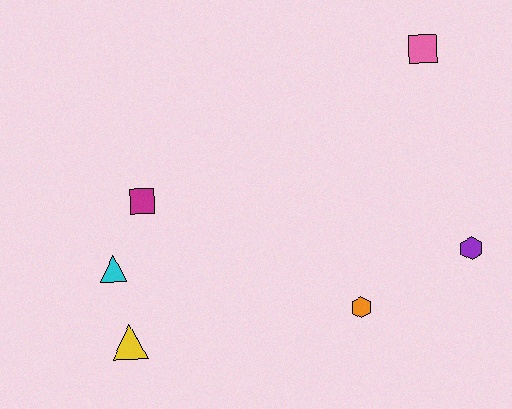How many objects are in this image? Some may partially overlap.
There are 6 objects.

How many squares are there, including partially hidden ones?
There are 2 squares.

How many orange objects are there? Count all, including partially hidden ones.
There is 1 orange object.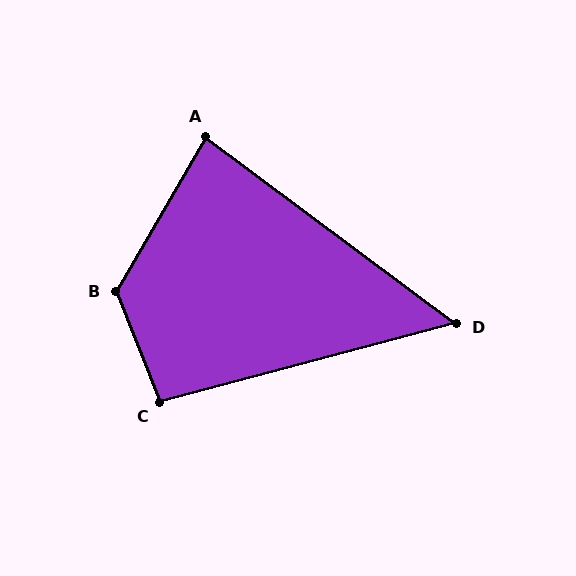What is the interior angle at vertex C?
Approximately 97 degrees (obtuse).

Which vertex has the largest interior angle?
B, at approximately 128 degrees.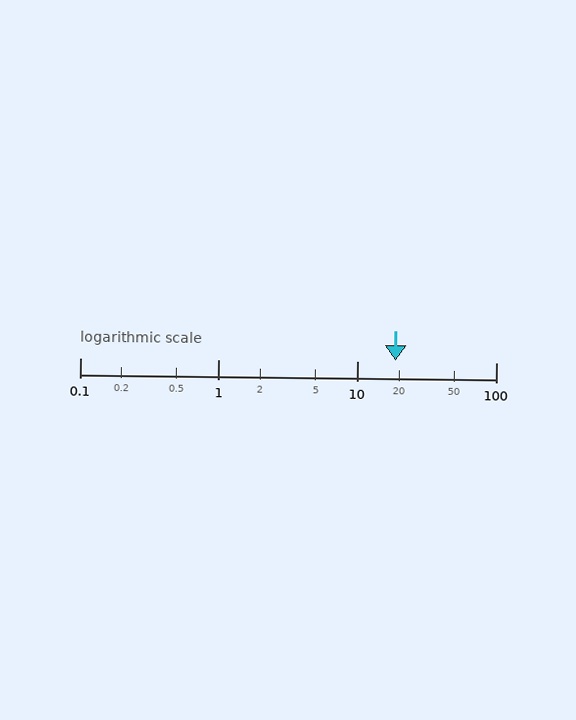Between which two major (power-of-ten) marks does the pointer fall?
The pointer is between 10 and 100.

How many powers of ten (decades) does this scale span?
The scale spans 3 decades, from 0.1 to 100.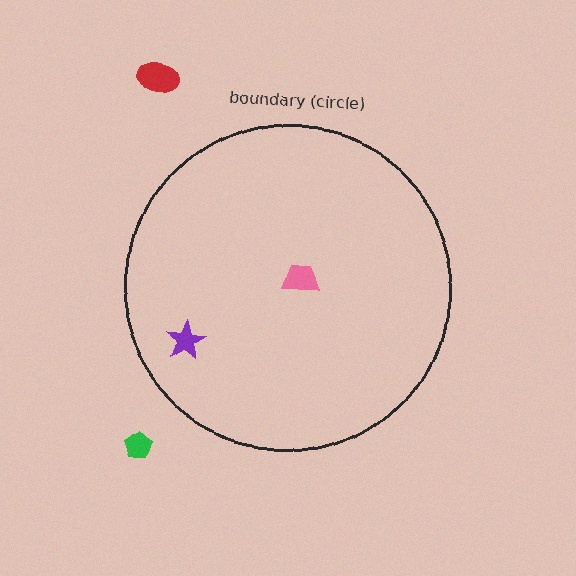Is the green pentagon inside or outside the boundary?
Outside.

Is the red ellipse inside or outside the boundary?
Outside.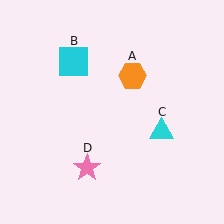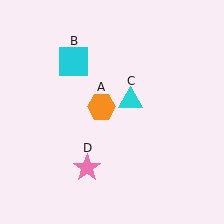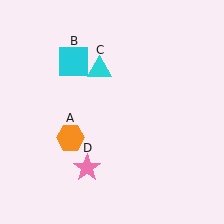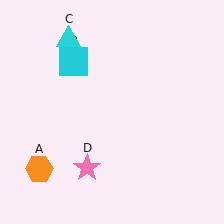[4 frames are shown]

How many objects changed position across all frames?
2 objects changed position: orange hexagon (object A), cyan triangle (object C).